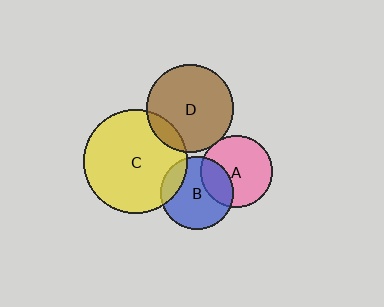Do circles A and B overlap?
Yes.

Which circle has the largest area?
Circle C (yellow).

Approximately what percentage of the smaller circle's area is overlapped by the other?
Approximately 25%.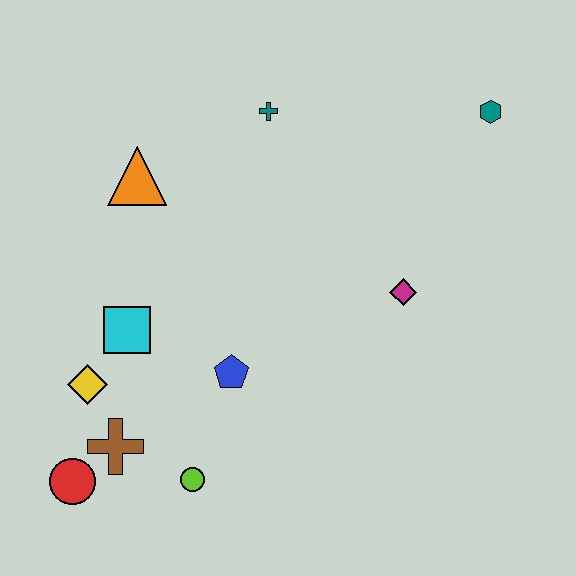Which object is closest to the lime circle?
The brown cross is closest to the lime circle.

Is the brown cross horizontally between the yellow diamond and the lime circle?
Yes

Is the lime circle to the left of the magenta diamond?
Yes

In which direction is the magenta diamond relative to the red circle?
The magenta diamond is to the right of the red circle.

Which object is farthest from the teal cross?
The red circle is farthest from the teal cross.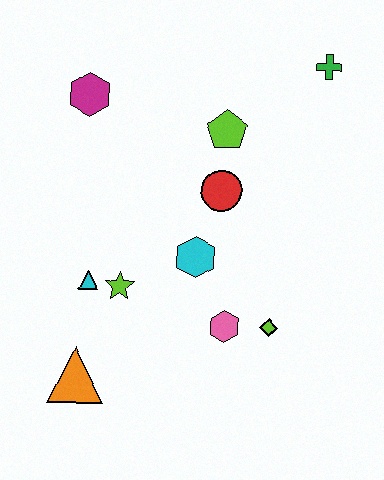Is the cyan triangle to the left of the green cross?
Yes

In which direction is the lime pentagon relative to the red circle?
The lime pentagon is above the red circle.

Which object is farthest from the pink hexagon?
The green cross is farthest from the pink hexagon.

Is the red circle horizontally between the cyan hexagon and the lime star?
No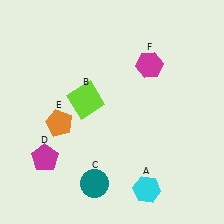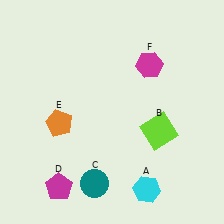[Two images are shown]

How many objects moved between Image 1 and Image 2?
2 objects moved between the two images.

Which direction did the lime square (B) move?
The lime square (B) moved right.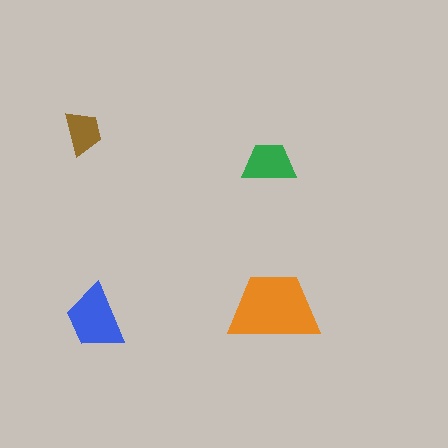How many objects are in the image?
There are 4 objects in the image.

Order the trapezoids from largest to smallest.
the orange one, the blue one, the green one, the brown one.